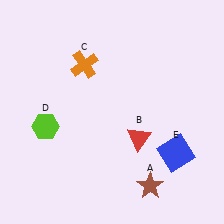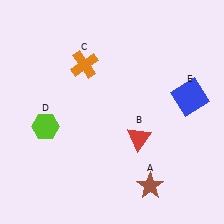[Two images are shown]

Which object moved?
The blue square (E) moved up.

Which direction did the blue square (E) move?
The blue square (E) moved up.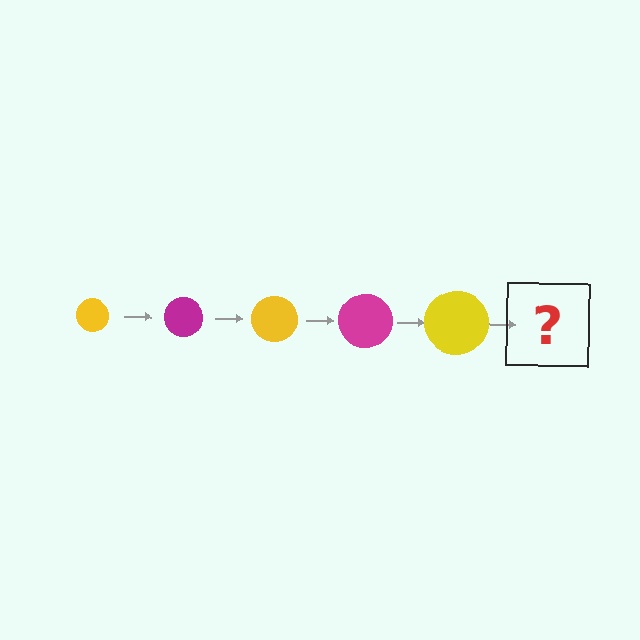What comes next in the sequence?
The next element should be a magenta circle, larger than the previous one.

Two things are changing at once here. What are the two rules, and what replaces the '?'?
The two rules are that the circle grows larger each step and the color cycles through yellow and magenta. The '?' should be a magenta circle, larger than the previous one.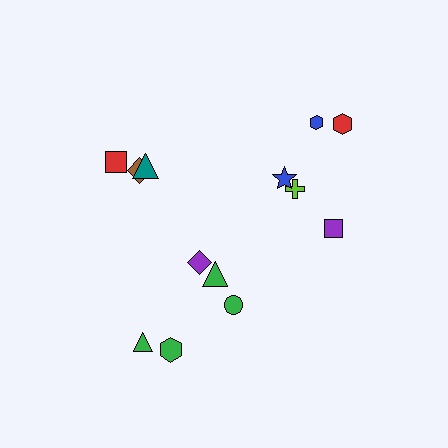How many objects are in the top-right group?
There are 5 objects.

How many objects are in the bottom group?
There are 5 objects.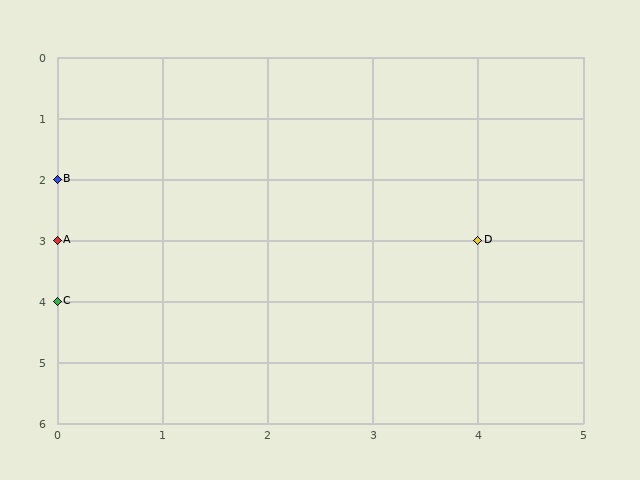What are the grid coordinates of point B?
Point B is at grid coordinates (0, 2).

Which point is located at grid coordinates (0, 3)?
Point A is at (0, 3).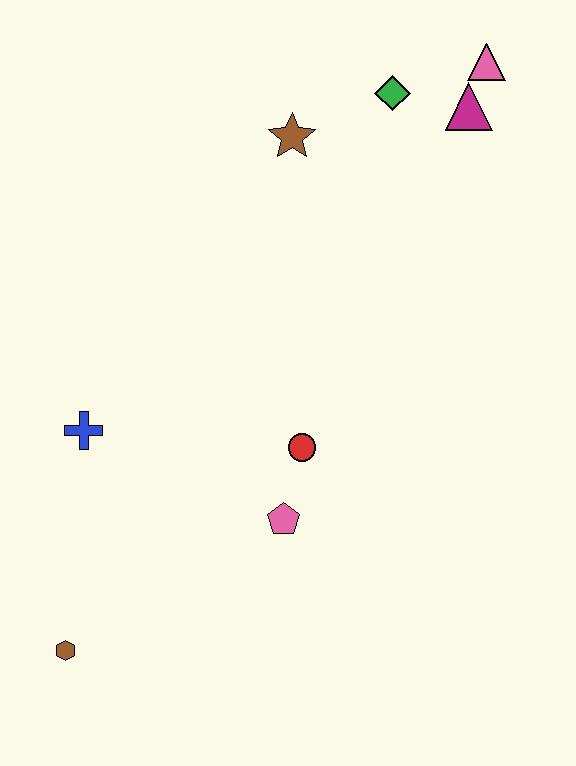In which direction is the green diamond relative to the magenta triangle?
The green diamond is to the left of the magenta triangle.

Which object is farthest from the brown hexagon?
The pink triangle is farthest from the brown hexagon.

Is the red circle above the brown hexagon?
Yes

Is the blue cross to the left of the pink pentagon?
Yes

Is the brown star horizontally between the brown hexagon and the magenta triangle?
Yes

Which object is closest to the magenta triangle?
The pink triangle is closest to the magenta triangle.